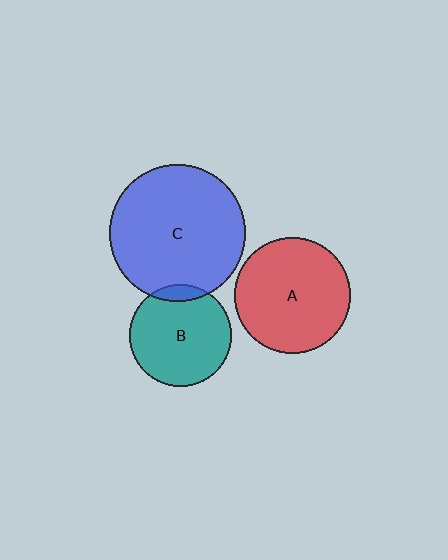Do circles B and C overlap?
Yes.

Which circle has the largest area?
Circle C (blue).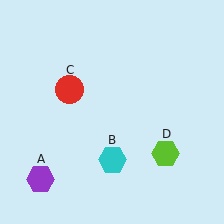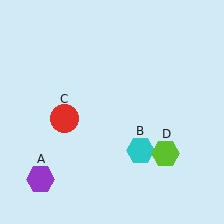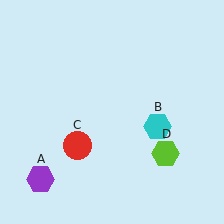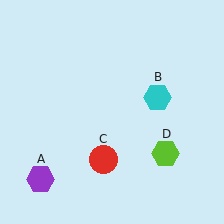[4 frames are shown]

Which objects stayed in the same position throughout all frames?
Purple hexagon (object A) and lime hexagon (object D) remained stationary.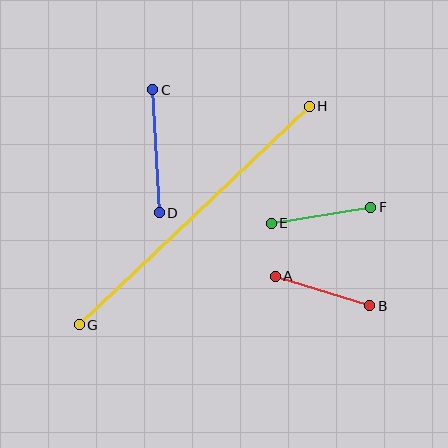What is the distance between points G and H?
The distance is approximately 317 pixels.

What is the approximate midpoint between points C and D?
The midpoint is at approximately (156, 151) pixels.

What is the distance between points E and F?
The distance is approximately 100 pixels.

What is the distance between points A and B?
The distance is approximately 99 pixels.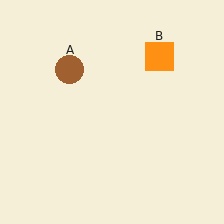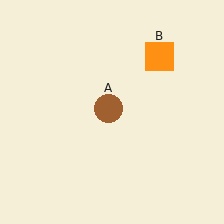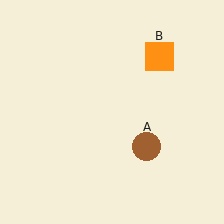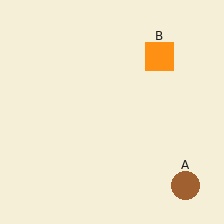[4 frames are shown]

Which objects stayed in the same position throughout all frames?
Orange square (object B) remained stationary.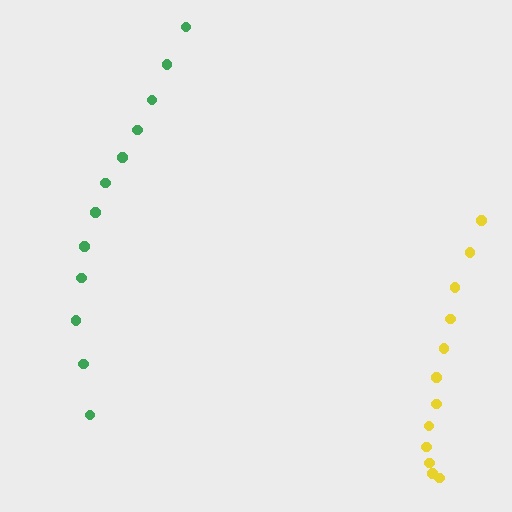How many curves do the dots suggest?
There are 2 distinct paths.